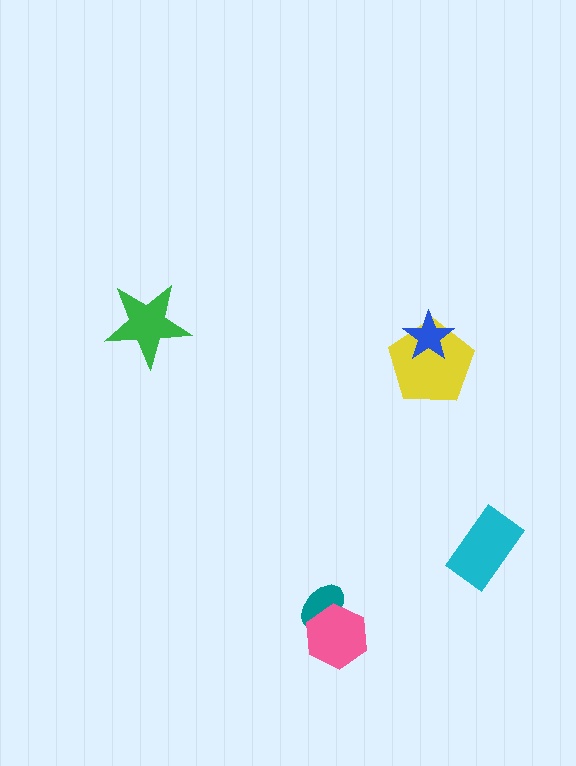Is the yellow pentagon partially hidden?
Yes, it is partially covered by another shape.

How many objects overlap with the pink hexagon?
1 object overlaps with the pink hexagon.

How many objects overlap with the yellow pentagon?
1 object overlaps with the yellow pentagon.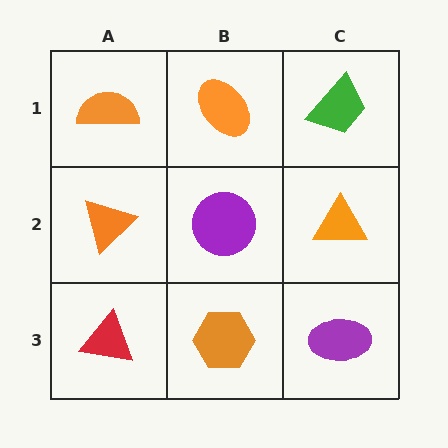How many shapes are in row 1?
3 shapes.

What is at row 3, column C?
A purple ellipse.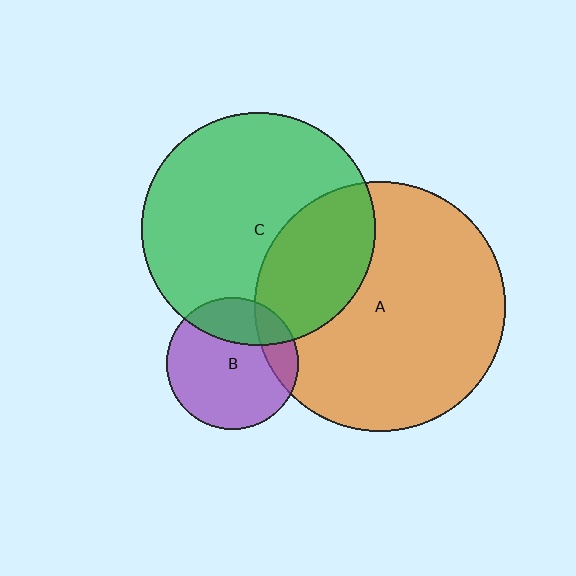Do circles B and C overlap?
Yes.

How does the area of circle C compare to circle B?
Approximately 3.1 times.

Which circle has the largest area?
Circle A (orange).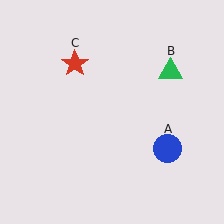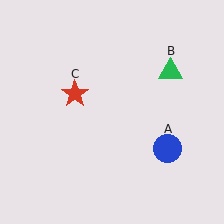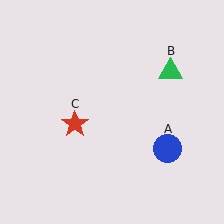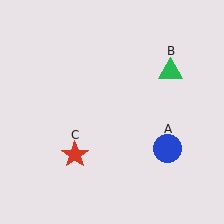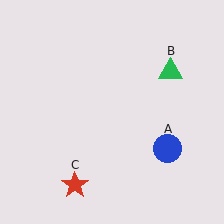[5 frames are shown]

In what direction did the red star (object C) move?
The red star (object C) moved down.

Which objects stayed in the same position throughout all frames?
Blue circle (object A) and green triangle (object B) remained stationary.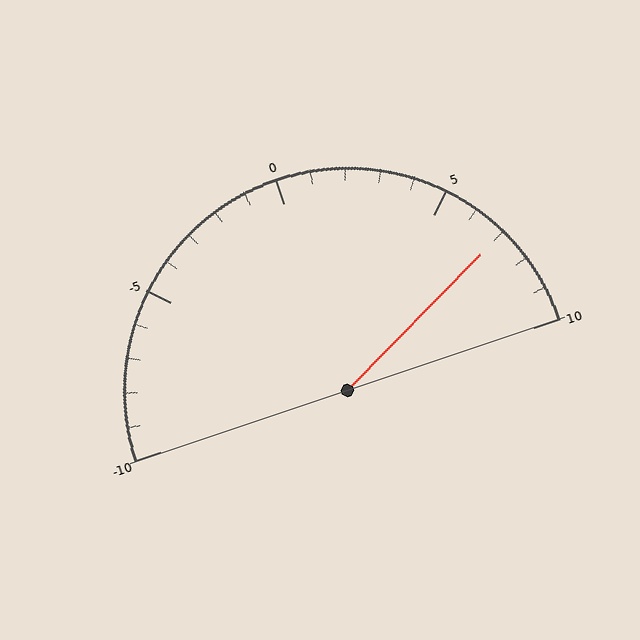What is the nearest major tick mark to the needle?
The nearest major tick mark is 5.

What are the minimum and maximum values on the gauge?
The gauge ranges from -10 to 10.